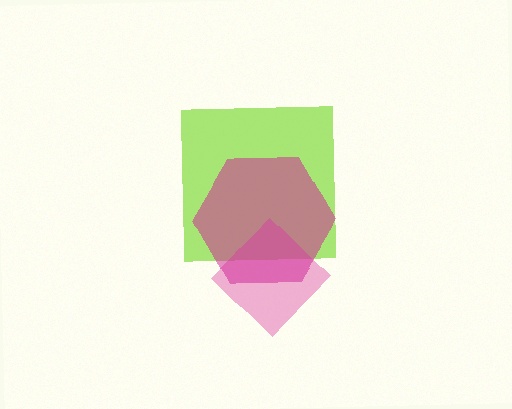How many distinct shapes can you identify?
There are 3 distinct shapes: a lime square, a pink diamond, a magenta hexagon.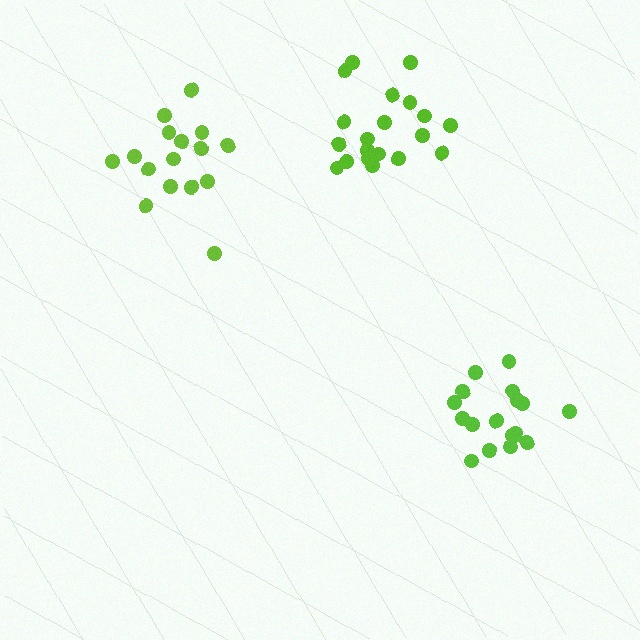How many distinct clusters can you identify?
There are 3 distinct clusters.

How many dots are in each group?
Group 1: 21 dots, Group 2: 18 dots, Group 3: 16 dots (55 total).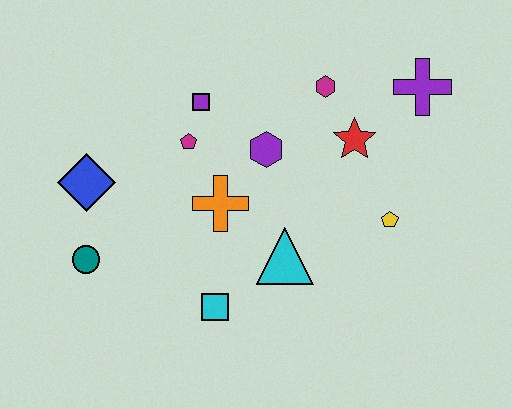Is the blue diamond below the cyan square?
No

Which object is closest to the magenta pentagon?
The purple square is closest to the magenta pentagon.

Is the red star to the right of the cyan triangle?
Yes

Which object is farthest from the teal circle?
The purple cross is farthest from the teal circle.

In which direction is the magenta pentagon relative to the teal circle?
The magenta pentagon is above the teal circle.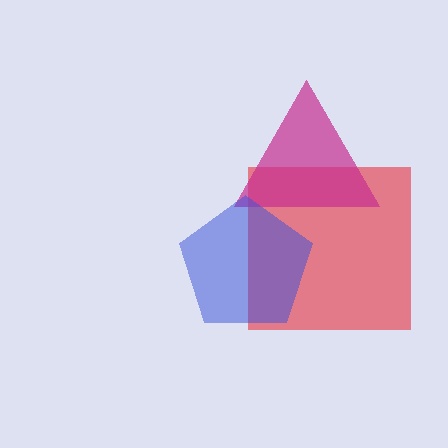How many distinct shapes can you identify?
There are 3 distinct shapes: a red square, a magenta triangle, a blue pentagon.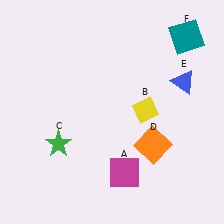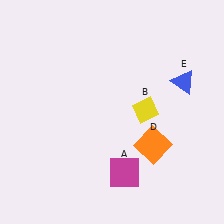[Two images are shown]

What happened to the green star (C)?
The green star (C) was removed in Image 2. It was in the bottom-left area of Image 1.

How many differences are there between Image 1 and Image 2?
There are 2 differences between the two images.